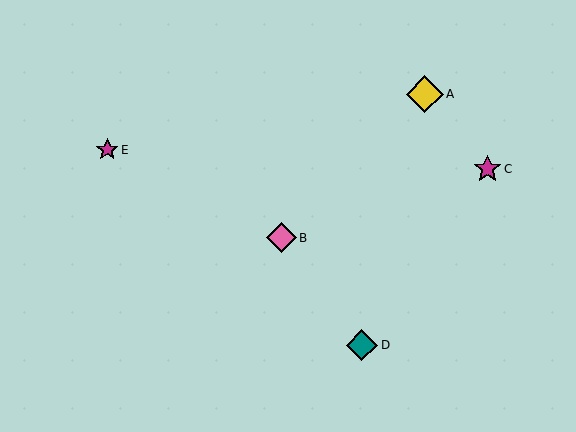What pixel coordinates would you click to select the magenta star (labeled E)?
Click at (107, 150) to select the magenta star E.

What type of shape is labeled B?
Shape B is a pink diamond.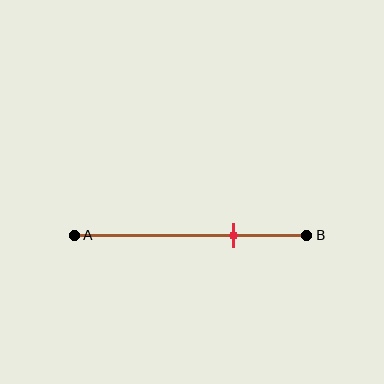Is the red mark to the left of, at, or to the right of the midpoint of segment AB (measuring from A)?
The red mark is to the right of the midpoint of segment AB.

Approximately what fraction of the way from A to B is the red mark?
The red mark is approximately 70% of the way from A to B.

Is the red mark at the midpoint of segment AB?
No, the mark is at about 70% from A, not at the 50% midpoint.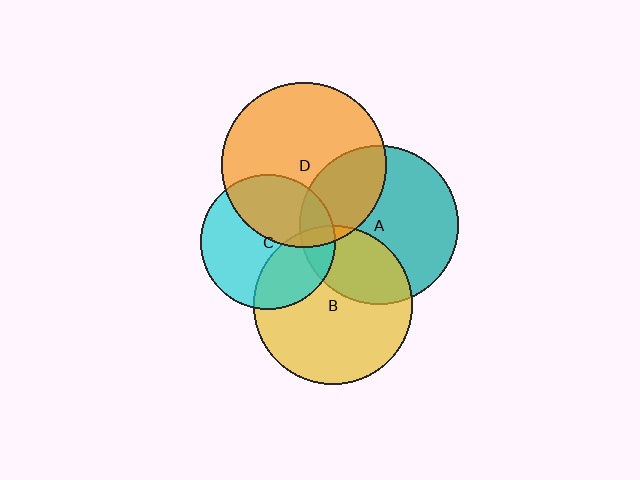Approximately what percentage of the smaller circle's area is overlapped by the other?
Approximately 30%.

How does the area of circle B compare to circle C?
Approximately 1.4 times.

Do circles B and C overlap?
Yes.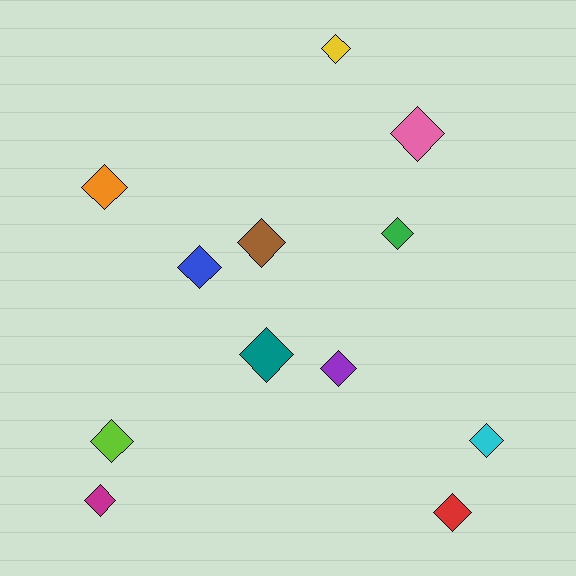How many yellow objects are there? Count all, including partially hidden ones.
There is 1 yellow object.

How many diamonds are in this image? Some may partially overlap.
There are 12 diamonds.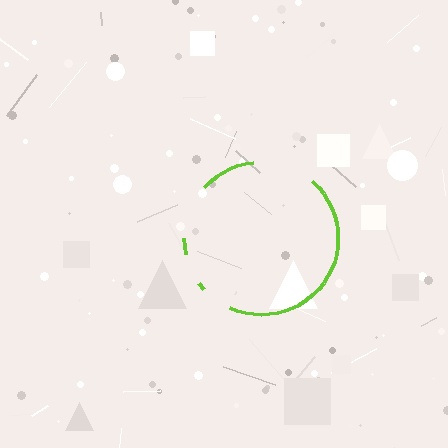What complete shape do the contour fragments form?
The contour fragments form a circle.